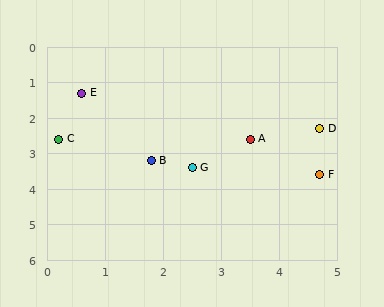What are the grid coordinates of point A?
Point A is at approximately (3.5, 2.6).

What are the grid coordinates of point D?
Point D is at approximately (4.7, 2.3).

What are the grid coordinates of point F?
Point F is at approximately (4.7, 3.6).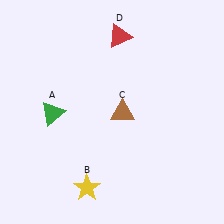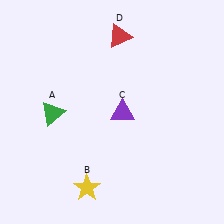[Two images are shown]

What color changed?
The triangle (C) changed from brown in Image 1 to purple in Image 2.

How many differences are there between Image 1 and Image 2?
There is 1 difference between the two images.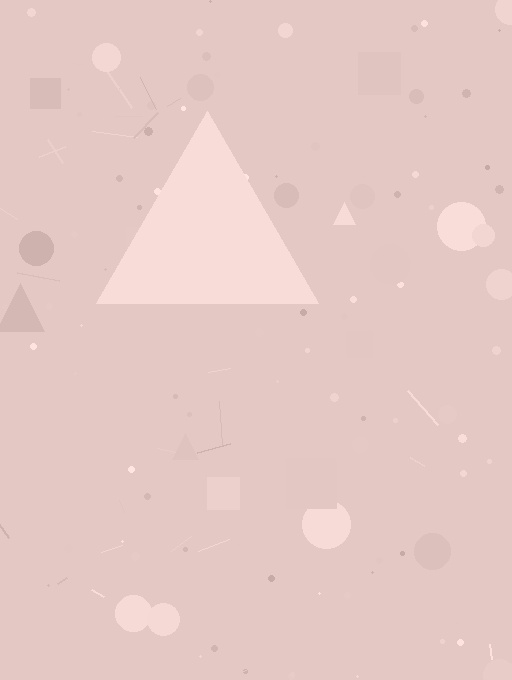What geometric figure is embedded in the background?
A triangle is embedded in the background.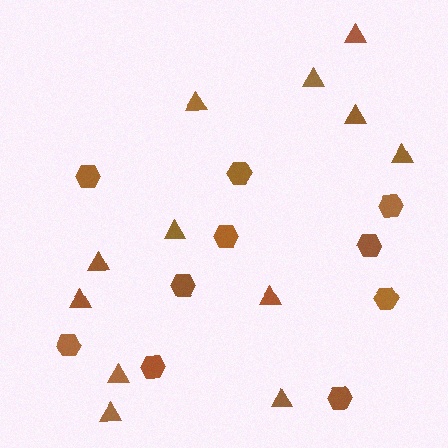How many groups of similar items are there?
There are 2 groups: one group of hexagons (10) and one group of triangles (12).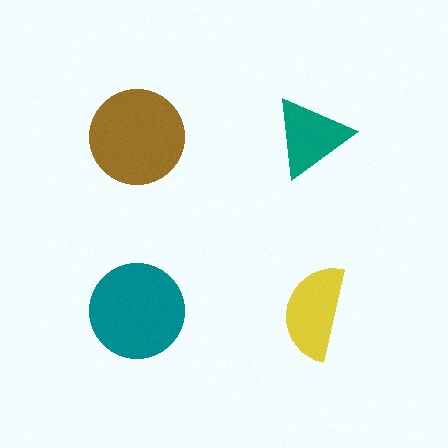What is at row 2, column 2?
A yellow semicircle.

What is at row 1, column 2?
A teal triangle.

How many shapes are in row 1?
2 shapes.